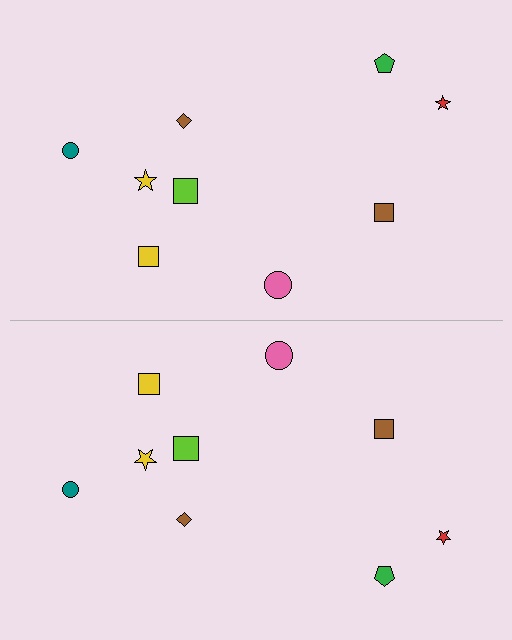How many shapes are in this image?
There are 18 shapes in this image.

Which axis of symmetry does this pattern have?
The pattern has a horizontal axis of symmetry running through the center of the image.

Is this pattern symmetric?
Yes, this pattern has bilateral (reflection) symmetry.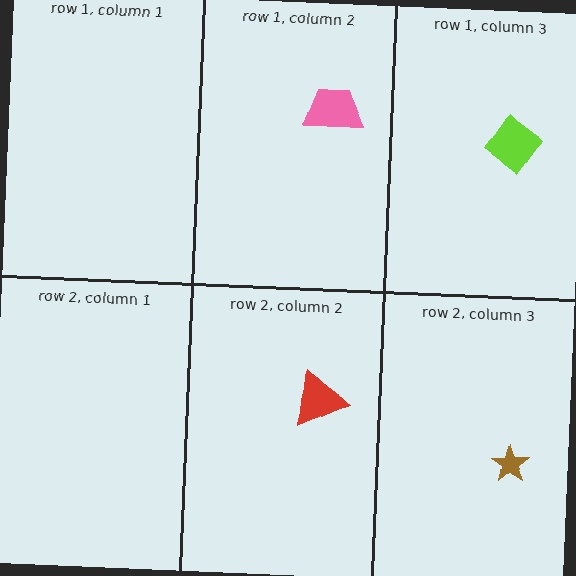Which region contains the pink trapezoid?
The row 1, column 2 region.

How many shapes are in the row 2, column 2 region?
1.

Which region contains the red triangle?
The row 2, column 2 region.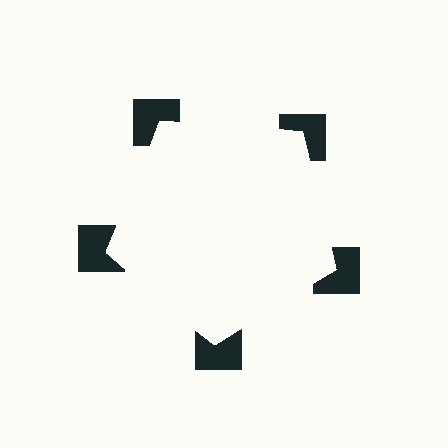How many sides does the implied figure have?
5 sides.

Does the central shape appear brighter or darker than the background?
It typically appears slightly brighter than the background, even though no actual brightness change is drawn.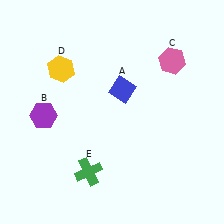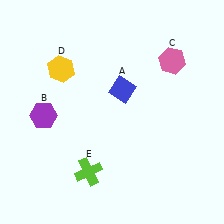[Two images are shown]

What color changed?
The cross (E) changed from green in Image 1 to lime in Image 2.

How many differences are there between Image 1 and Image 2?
There is 1 difference between the two images.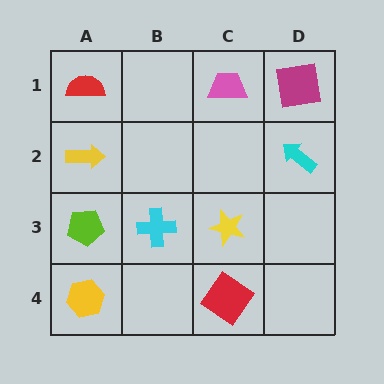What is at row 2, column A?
A yellow arrow.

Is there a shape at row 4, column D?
No, that cell is empty.